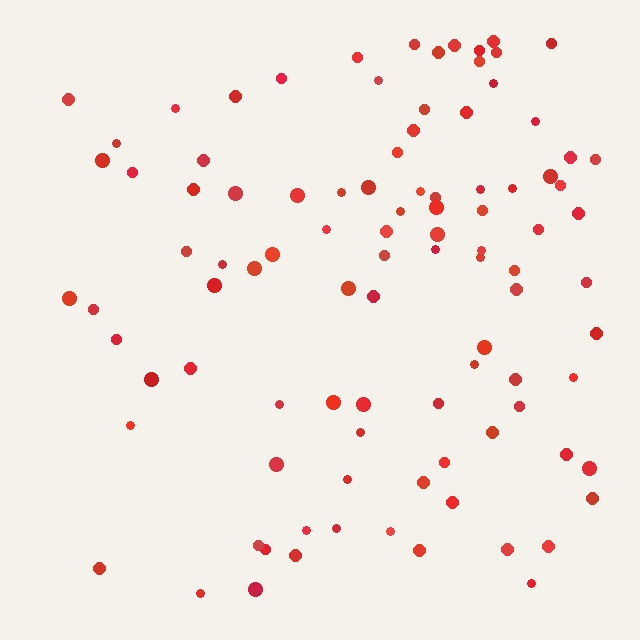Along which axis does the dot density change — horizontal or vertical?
Horizontal.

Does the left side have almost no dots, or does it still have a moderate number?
Still a moderate number, just noticeably fewer than the right.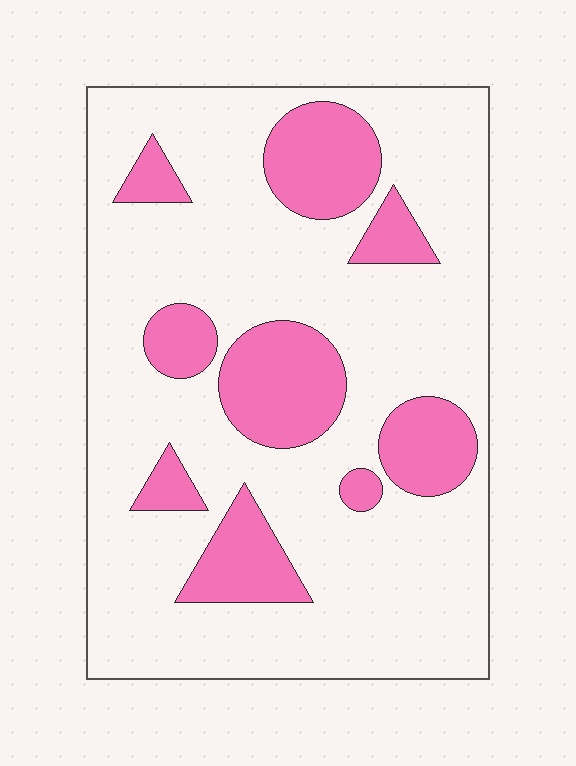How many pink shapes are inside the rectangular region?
9.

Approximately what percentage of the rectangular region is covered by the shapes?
Approximately 25%.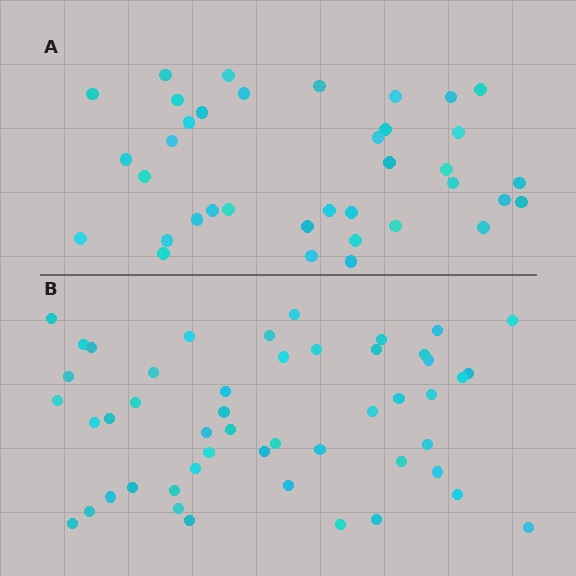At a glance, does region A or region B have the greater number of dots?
Region B (the bottom region) has more dots.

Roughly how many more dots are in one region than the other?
Region B has roughly 12 or so more dots than region A.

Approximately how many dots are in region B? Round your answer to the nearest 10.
About 50 dots. (The exact count is 49, which rounds to 50.)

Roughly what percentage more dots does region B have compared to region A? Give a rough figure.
About 30% more.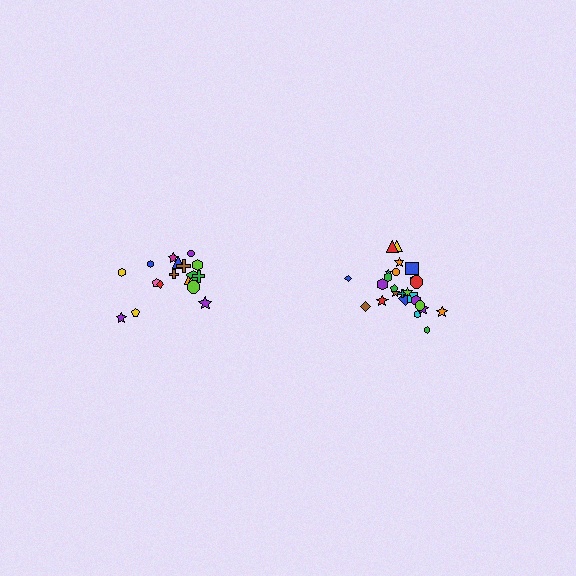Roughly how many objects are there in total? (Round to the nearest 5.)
Roughly 45 objects in total.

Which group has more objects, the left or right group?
The right group.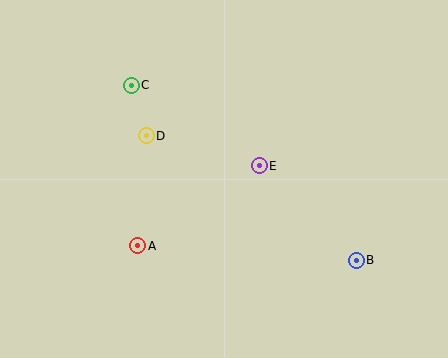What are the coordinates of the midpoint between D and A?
The midpoint between D and A is at (142, 191).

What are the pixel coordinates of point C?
Point C is at (131, 85).